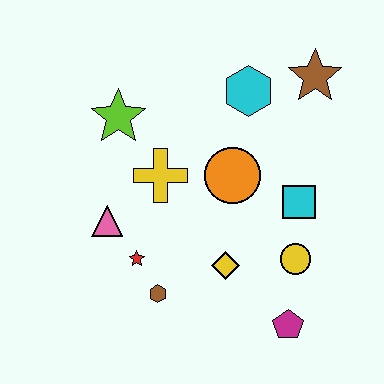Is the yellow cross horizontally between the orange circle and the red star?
Yes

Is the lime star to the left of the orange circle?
Yes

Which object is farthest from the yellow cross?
The magenta pentagon is farthest from the yellow cross.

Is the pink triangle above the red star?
Yes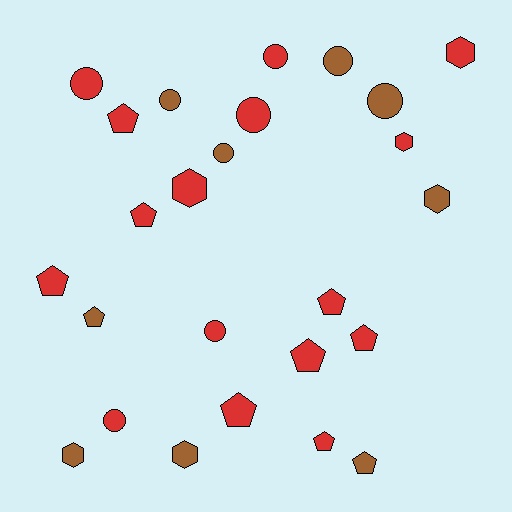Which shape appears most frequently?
Pentagon, with 10 objects.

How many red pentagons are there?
There are 8 red pentagons.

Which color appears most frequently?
Red, with 16 objects.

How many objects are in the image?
There are 25 objects.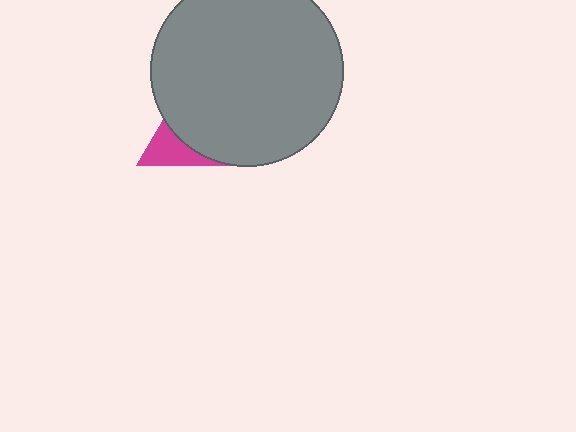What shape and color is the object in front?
The object in front is a gray circle.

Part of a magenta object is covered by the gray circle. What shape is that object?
It is a triangle.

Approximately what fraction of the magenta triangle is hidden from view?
Roughly 56% of the magenta triangle is hidden behind the gray circle.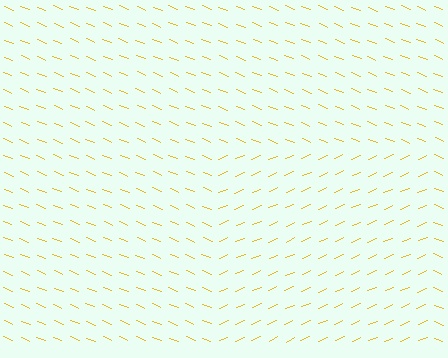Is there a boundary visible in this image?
Yes, there is a texture boundary formed by a change in line orientation.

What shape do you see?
I see a rectangle.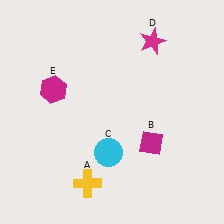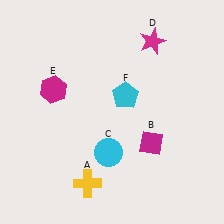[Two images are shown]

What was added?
A cyan pentagon (F) was added in Image 2.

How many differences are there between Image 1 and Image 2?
There is 1 difference between the two images.